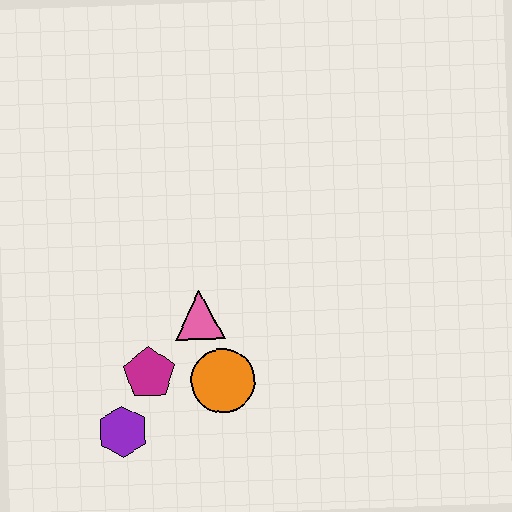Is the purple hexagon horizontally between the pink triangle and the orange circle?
No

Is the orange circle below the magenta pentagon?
Yes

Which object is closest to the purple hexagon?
The magenta pentagon is closest to the purple hexagon.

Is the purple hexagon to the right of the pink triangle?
No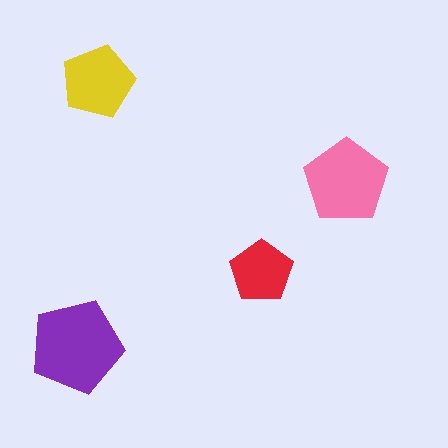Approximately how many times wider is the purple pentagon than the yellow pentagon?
About 1.5 times wider.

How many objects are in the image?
There are 4 objects in the image.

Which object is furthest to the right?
The pink pentagon is rightmost.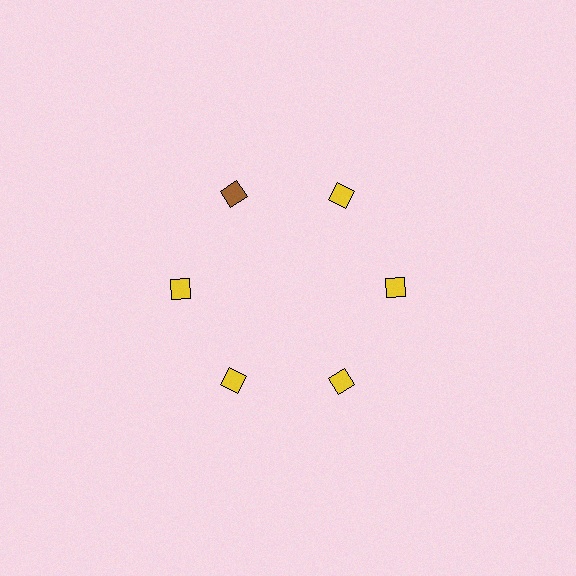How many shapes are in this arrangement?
There are 6 shapes arranged in a ring pattern.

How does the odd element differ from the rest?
It has a different color: brown instead of yellow.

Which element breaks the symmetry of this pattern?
The brown diamond at roughly the 11 o'clock position breaks the symmetry. All other shapes are yellow diamonds.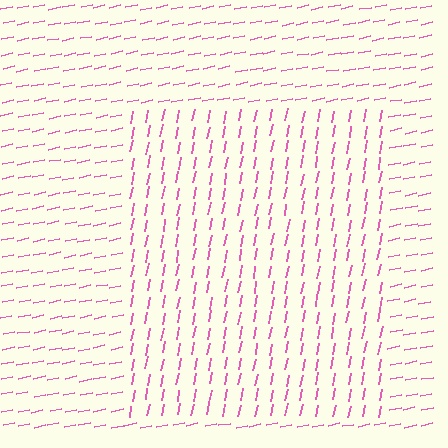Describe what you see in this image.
The image is filled with small pink line segments. A rectangle region in the image has lines oriented differently from the surrounding lines, creating a visible texture boundary.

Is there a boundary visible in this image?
Yes, there is a texture boundary formed by a change in line orientation.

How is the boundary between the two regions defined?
The boundary is defined purely by a change in line orientation (approximately 67 degrees difference). All lines are the same color and thickness.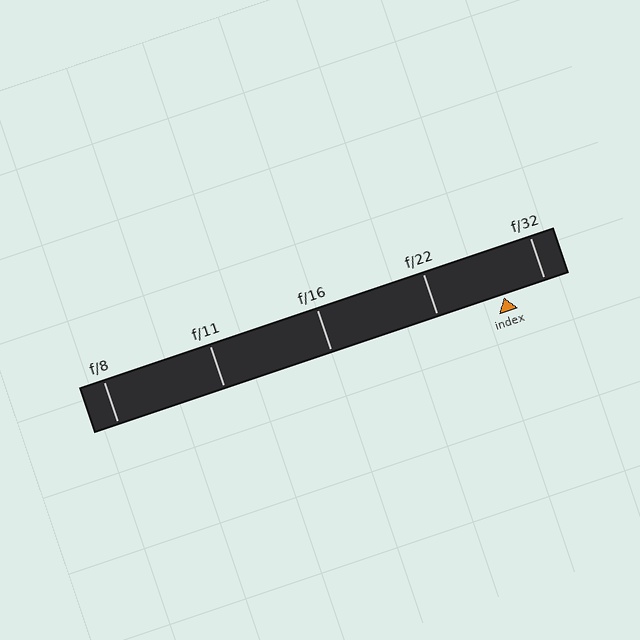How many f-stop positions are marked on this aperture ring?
There are 5 f-stop positions marked.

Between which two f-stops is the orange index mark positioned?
The index mark is between f/22 and f/32.